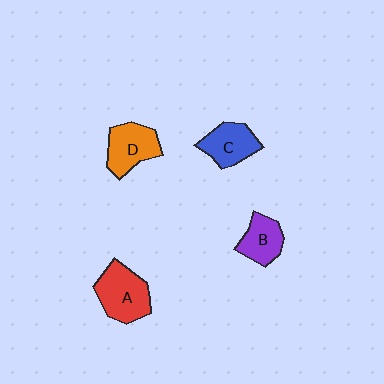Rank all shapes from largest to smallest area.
From largest to smallest: A (red), D (orange), C (blue), B (purple).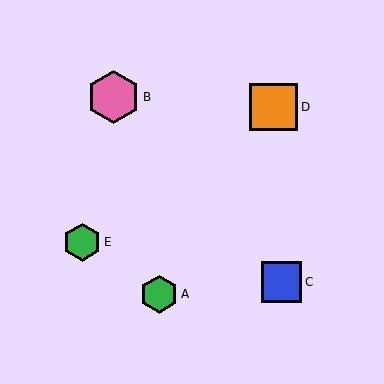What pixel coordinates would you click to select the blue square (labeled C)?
Click at (282, 282) to select the blue square C.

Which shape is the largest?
The pink hexagon (labeled B) is the largest.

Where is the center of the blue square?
The center of the blue square is at (282, 282).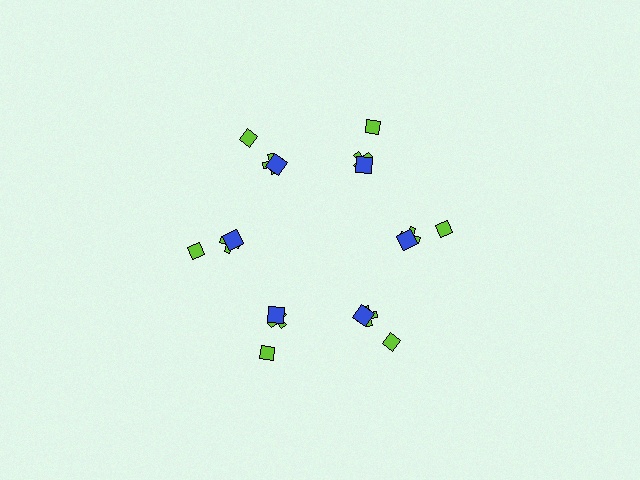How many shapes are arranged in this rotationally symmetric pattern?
There are 18 shapes, arranged in 6 groups of 3.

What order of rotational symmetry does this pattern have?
This pattern has 6-fold rotational symmetry.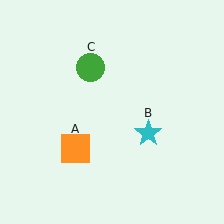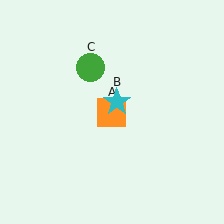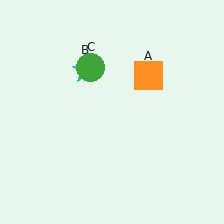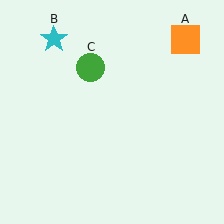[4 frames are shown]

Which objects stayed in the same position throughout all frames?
Green circle (object C) remained stationary.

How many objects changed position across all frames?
2 objects changed position: orange square (object A), cyan star (object B).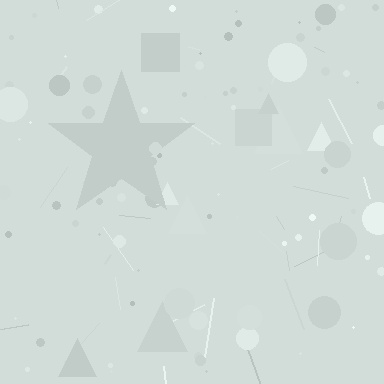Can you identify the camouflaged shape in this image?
The camouflaged shape is a star.